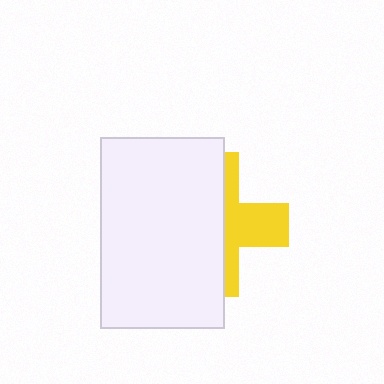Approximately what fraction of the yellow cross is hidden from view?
Roughly 61% of the yellow cross is hidden behind the white rectangle.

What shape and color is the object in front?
The object in front is a white rectangle.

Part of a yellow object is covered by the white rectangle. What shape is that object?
It is a cross.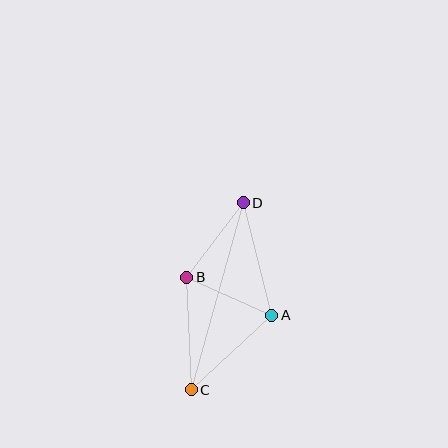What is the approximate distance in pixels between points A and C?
The distance between A and C is approximately 110 pixels.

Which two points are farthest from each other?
Points C and D are farthest from each other.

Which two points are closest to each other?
Points A and B are closest to each other.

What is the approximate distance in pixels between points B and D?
The distance between B and D is approximately 93 pixels.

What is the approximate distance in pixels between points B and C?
The distance between B and C is approximately 113 pixels.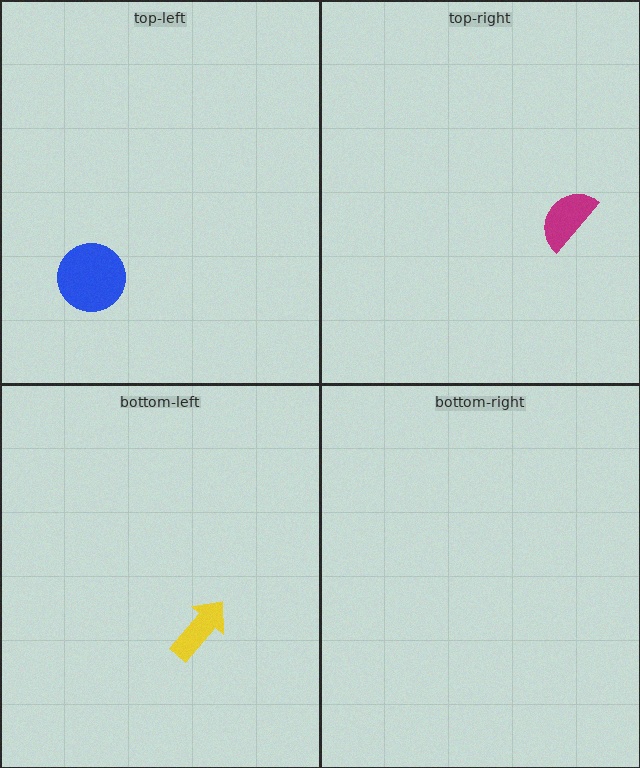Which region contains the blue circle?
The top-left region.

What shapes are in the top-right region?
The magenta semicircle.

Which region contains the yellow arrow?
The bottom-left region.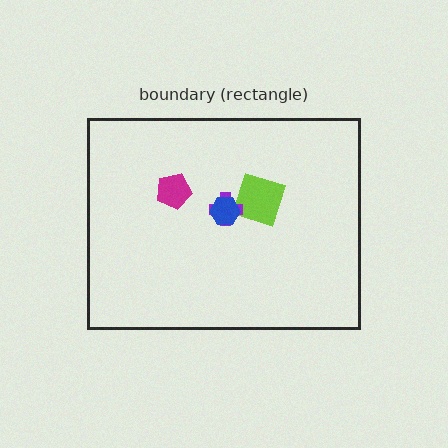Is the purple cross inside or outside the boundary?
Inside.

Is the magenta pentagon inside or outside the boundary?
Inside.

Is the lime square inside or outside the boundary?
Inside.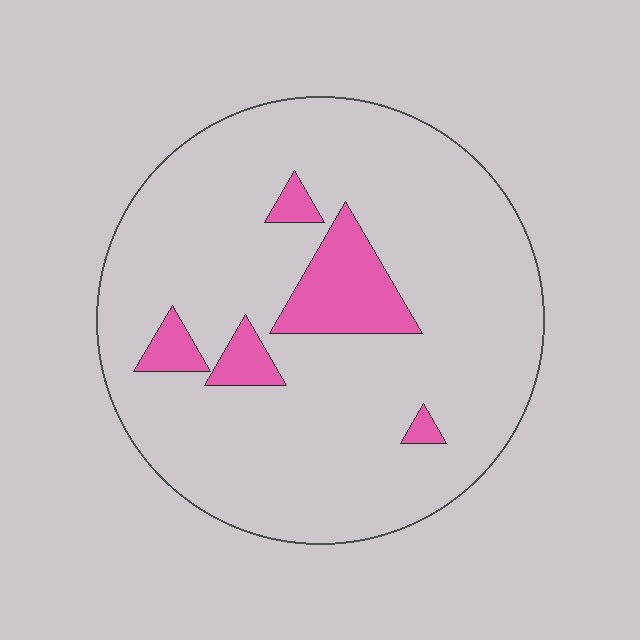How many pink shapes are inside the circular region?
5.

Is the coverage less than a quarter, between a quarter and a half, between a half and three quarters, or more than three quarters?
Less than a quarter.